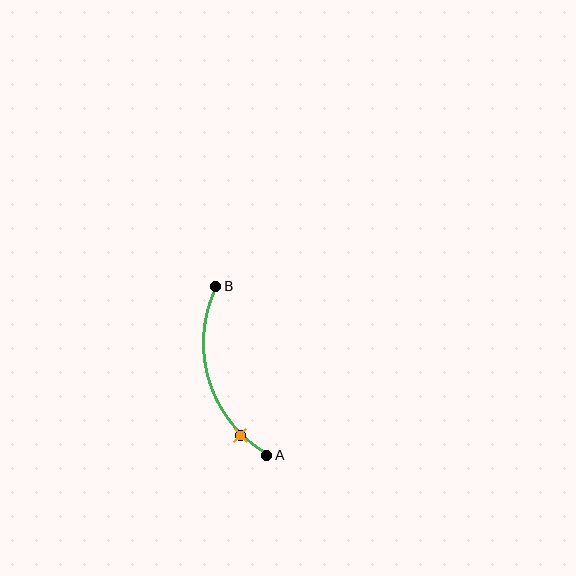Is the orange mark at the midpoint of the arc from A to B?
No. The orange mark lies on the arc but is closer to endpoint A. The arc midpoint would be at the point on the curve equidistant along the arc from both A and B.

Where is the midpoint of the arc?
The arc midpoint is the point on the curve farthest from the straight line joining A and B. It sits to the left of that line.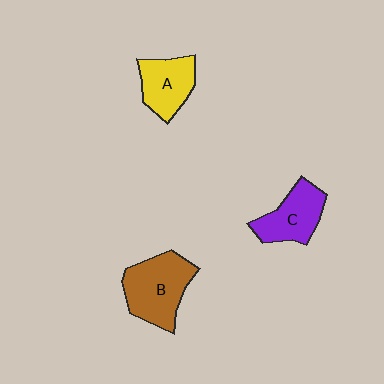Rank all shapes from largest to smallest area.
From largest to smallest: B (brown), C (purple), A (yellow).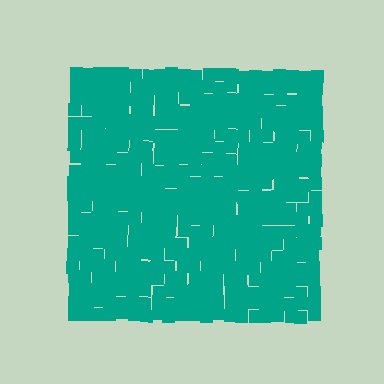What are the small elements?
The small elements are squares.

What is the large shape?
The large shape is a square.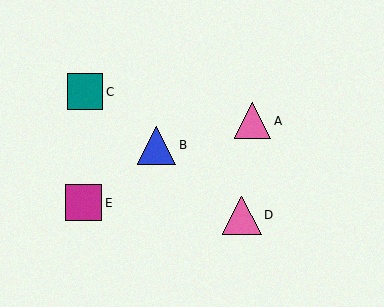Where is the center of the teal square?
The center of the teal square is at (85, 92).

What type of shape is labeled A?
Shape A is a pink triangle.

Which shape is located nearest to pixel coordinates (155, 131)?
The blue triangle (labeled B) at (157, 145) is nearest to that location.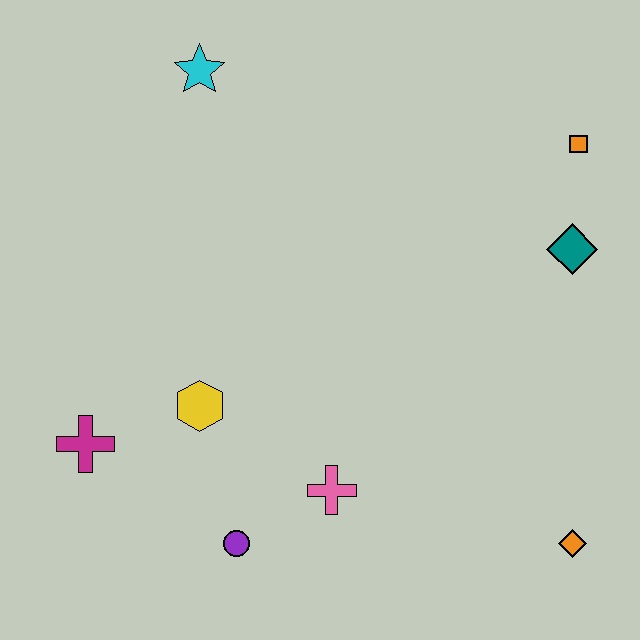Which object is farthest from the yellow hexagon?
The orange square is farthest from the yellow hexagon.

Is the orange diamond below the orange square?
Yes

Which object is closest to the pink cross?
The purple circle is closest to the pink cross.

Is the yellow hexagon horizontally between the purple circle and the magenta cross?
Yes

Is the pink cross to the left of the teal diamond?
Yes